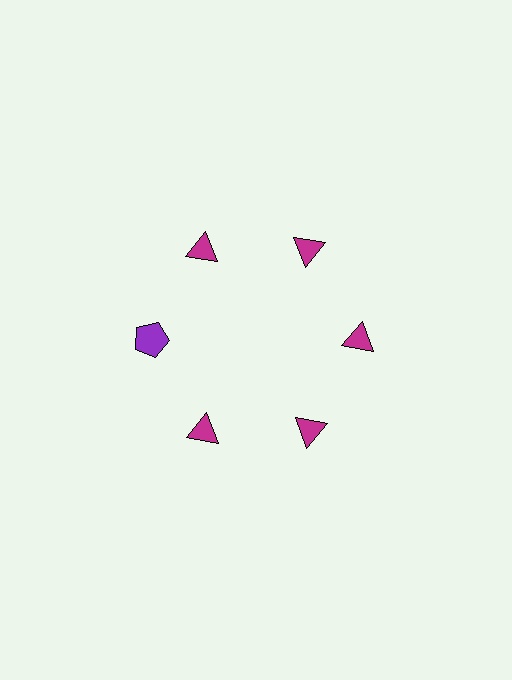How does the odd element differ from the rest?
It differs in both color (purple instead of magenta) and shape (pentagon instead of triangle).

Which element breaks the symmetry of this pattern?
The purple pentagon at roughly the 9 o'clock position breaks the symmetry. All other shapes are magenta triangles.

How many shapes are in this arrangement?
There are 6 shapes arranged in a ring pattern.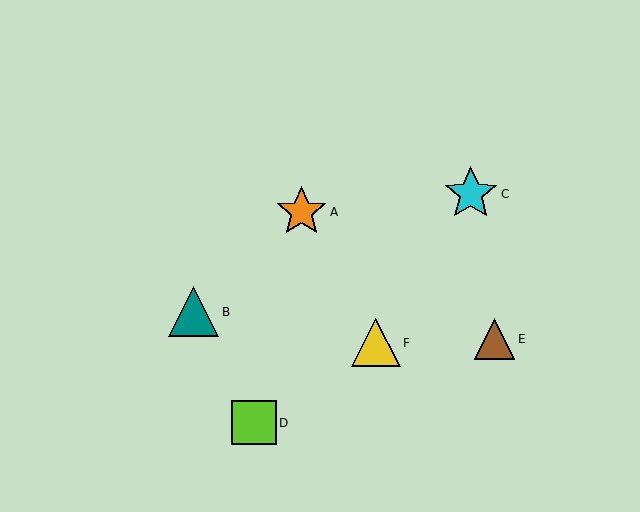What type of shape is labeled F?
Shape F is a yellow triangle.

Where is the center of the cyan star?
The center of the cyan star is at (471, 194).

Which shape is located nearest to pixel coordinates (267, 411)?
The lime square (labeled D) at (254, 423) is nearest to that location.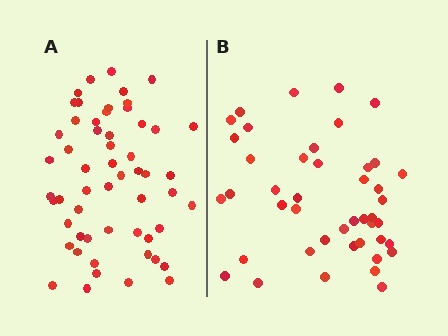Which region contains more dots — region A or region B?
Region A (the left region) has more dots.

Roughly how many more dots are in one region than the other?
Region A has roughly 12 or so more dots than region B.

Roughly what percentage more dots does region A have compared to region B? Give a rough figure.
About 25% more.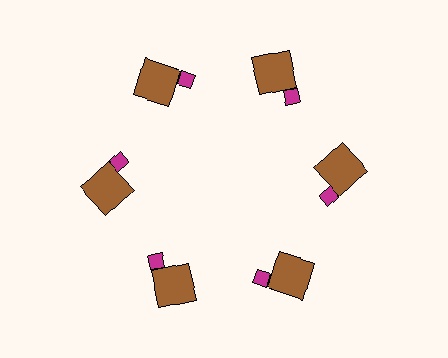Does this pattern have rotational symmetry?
Yes, this pattern has 6-fold rotational symmetry. It looks the same after rotating 60 degrees around the center.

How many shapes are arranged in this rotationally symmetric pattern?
There are 12 shapes, arranged in 6 groups of 2.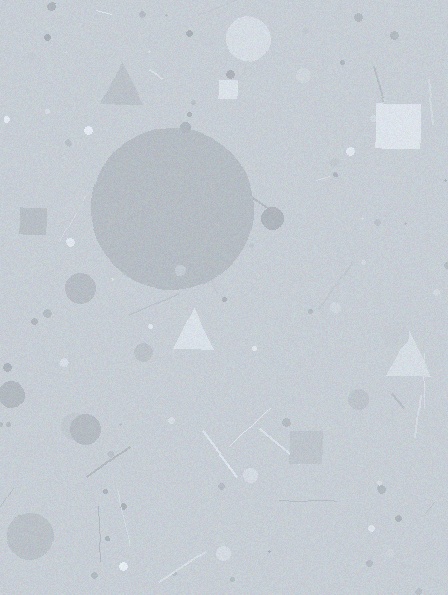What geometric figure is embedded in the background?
A circle is embedded in the background.